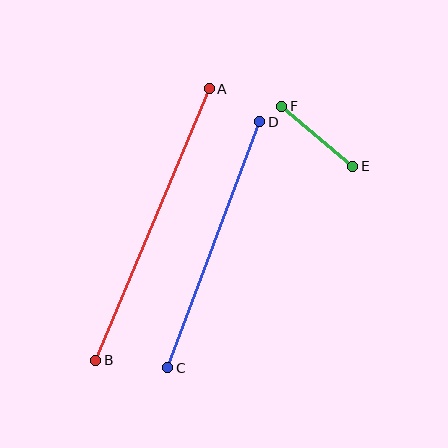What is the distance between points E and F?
The distance is approximately 93 pixels.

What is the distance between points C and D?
The distance is approximately 263 pixels.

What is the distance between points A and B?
The distance is approximately 294 pixels.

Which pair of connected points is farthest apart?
Points A and B are farthest apart.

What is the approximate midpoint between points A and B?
The midpoint is at approximately (152, 225) pixels.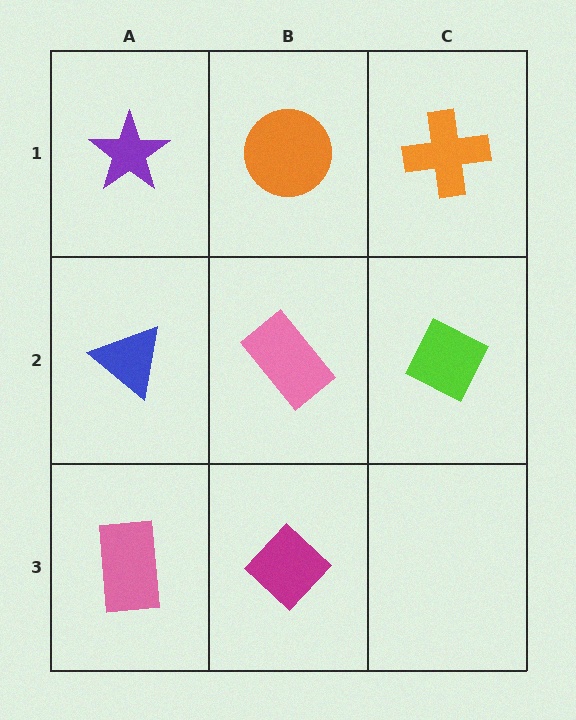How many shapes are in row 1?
3 shapes.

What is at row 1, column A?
A purple star.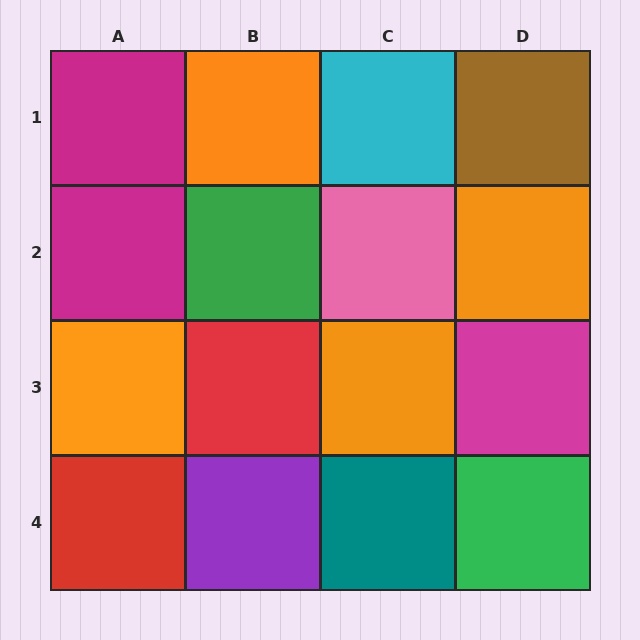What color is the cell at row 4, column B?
Purple.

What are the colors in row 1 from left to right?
Magenta, orange, cyan, brown.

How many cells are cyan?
1 cell is cyan.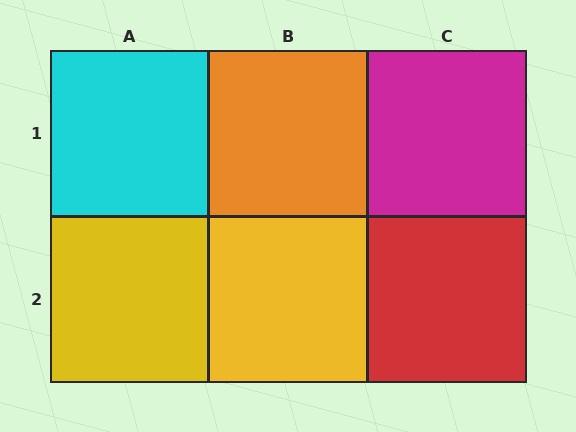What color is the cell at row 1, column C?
Magenta.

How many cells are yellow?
2 cells are yellow.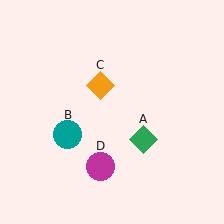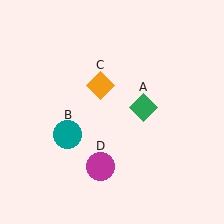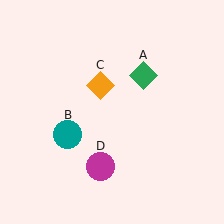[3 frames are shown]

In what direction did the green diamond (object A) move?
The green diamond (object A) moved up.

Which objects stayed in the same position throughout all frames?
Teal circle (object B) and orange diamond (object C) and magenta circle (object D) remained stationary.